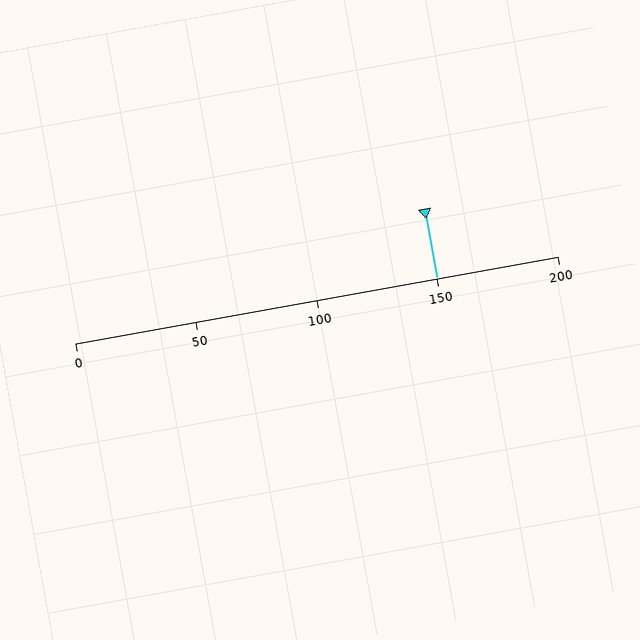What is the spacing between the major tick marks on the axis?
The major ticks are spaced 50 apart.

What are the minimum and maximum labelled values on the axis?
The axis runs from 0 to 200.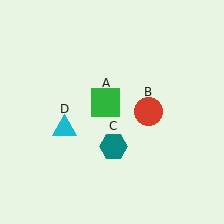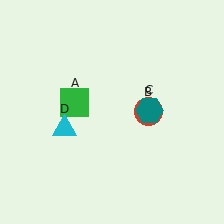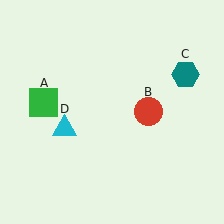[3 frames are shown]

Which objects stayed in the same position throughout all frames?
Red circle (object B) and cyan triangle (object D) remained stationary.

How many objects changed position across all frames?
2 objects changed position: green square (object A), teal hexagon (object C).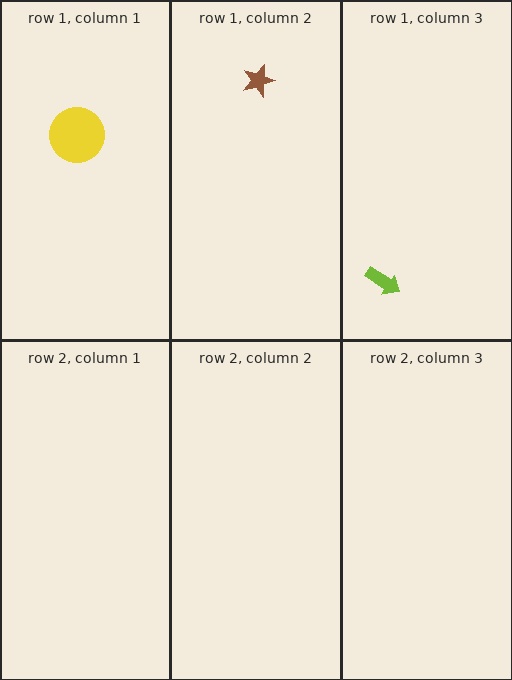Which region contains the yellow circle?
The row 1, column 1 region.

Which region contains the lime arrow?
The row 1, column 3 region.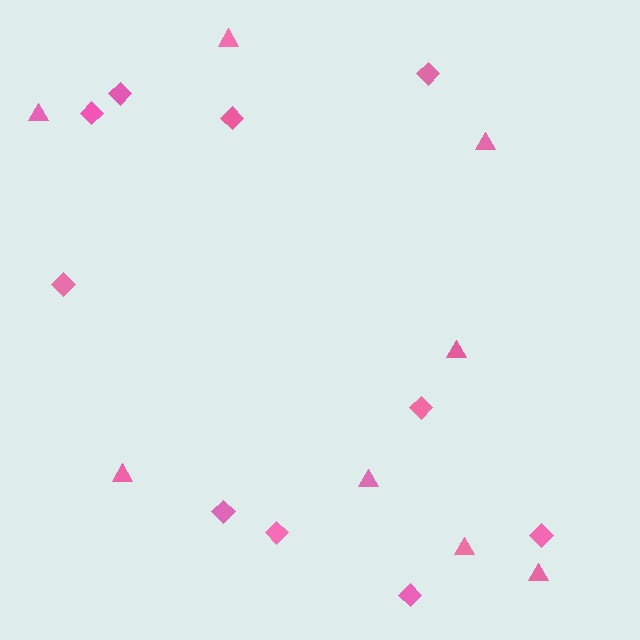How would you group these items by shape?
There are 2 groups: one group of diamonds (10) and one group of triangles (8).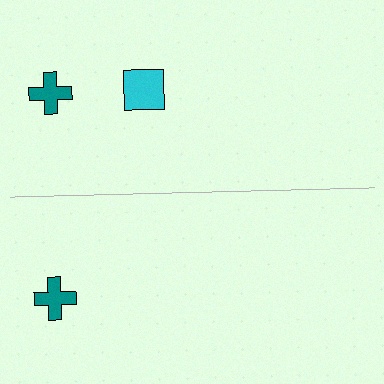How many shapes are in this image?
There are 3 shapes in this image.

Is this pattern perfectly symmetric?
No, the pattern is not perfectly symmetric. A cyan square is missing from the bottom side.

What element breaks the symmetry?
A cyan square is missing from the bottom side.